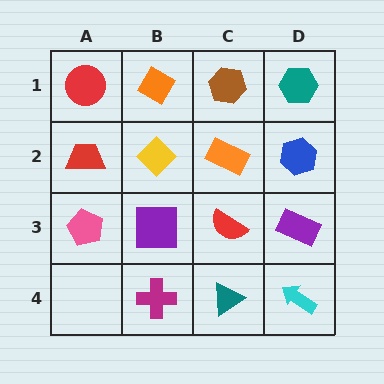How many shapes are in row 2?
4 shapes.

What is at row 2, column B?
A yellow diamond.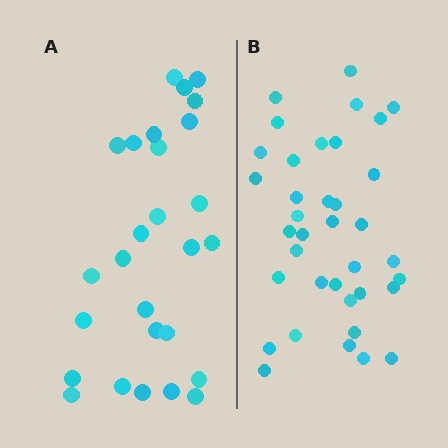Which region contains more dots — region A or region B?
Region B (the right region) has more dots.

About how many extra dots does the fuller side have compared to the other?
Region B has roughly 10 or so more dots than region A.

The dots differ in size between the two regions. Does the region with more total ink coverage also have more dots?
No. Region A has more total ink coverage because its dots are larger, but region B actually contains more individual dots. Total area can be misleading — the number of items is what matters here.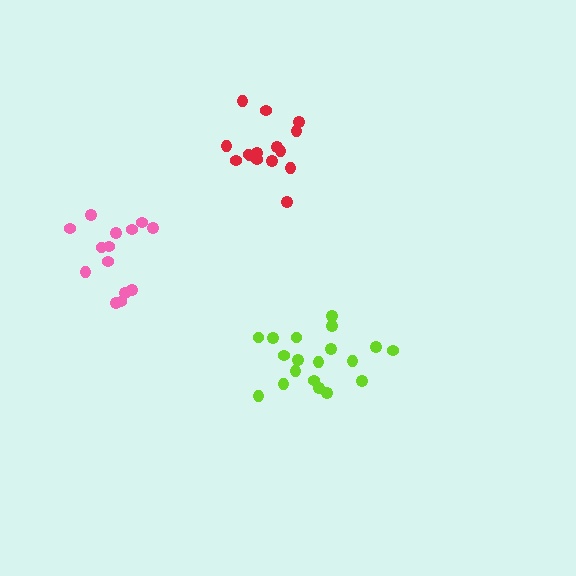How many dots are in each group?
Group 1: 14 dots, Group 2: 19 dots, Group 3: 15 dots (48 total).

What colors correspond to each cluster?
The clusters are colored: pink, lime, red.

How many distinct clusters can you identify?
There are 3 distinct clusters.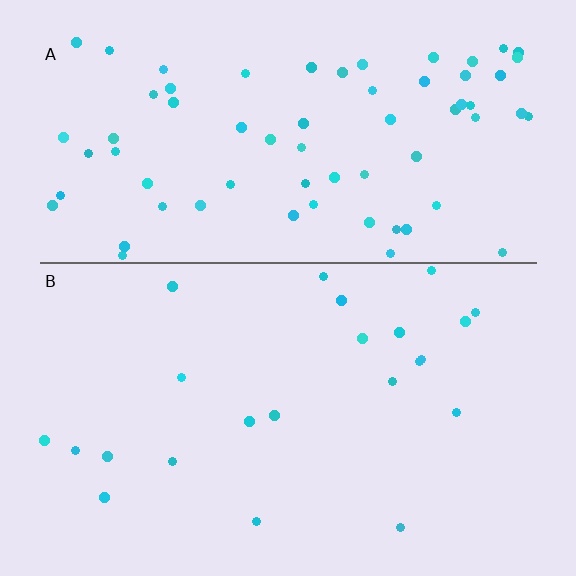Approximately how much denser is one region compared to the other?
Approximately 3.0× — region A over region B.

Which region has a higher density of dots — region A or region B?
A (the top).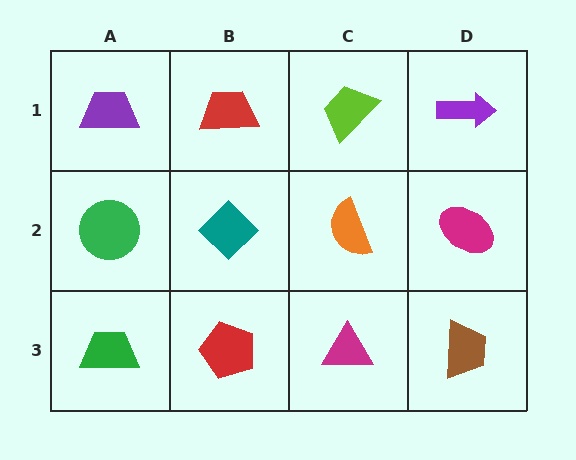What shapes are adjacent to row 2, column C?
A lime trapezoid (row 1, column C), a magenta triangle (row 3, column C), a teal diamond (row 2, column B), a magenta ellipse (row 2, column D).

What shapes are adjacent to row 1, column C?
An orange semicircle (row 2, column C), a red trapezoid (row 1, column B), a purple arrow (row 1, column D).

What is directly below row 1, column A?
A green circle.